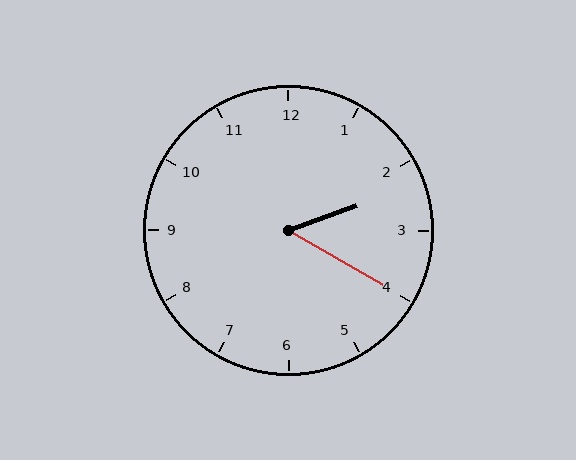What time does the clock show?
2:20.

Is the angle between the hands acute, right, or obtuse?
It is acute.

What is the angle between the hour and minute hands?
Approximately 50 degrees.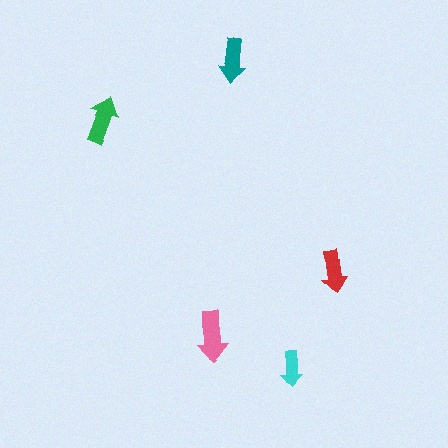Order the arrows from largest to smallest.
the pink one, the green one, the teal one, the red one, the cyan one.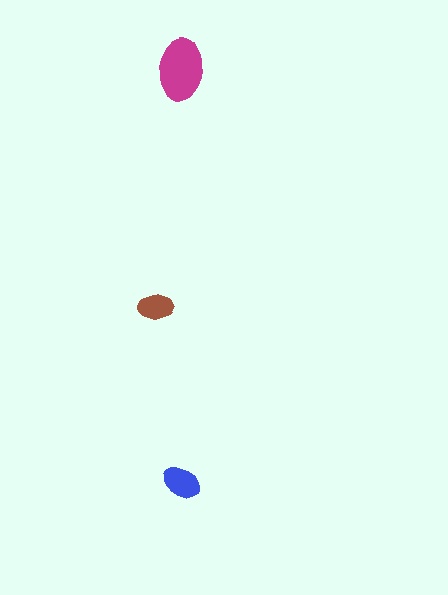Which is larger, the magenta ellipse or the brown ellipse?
The magenta one.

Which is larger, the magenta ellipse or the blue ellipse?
The magenta one.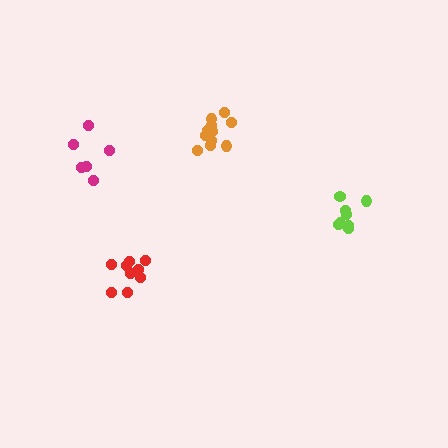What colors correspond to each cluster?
The clusters are colored: orange, red, magenta, lime.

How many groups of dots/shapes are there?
There are 4 groups.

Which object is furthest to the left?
The magenta cluster is leftmost.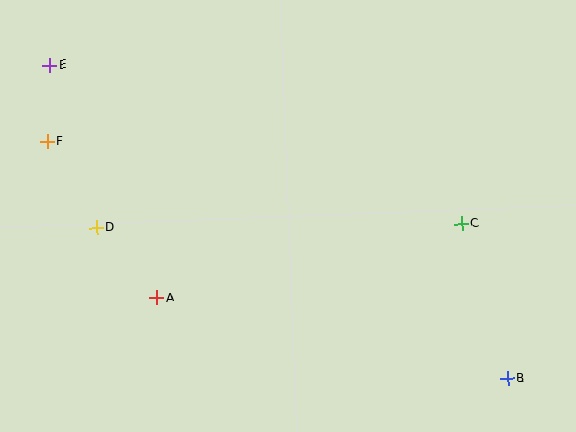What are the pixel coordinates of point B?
Point B is at (508, 378).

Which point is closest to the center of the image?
Point A at (157, 298) is closest to the center.